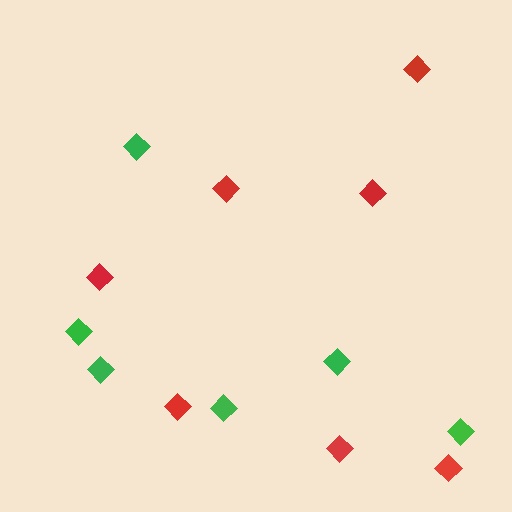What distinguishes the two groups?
There are 2 groups: one group of red diamonds (7) and one group of green diamonds (6).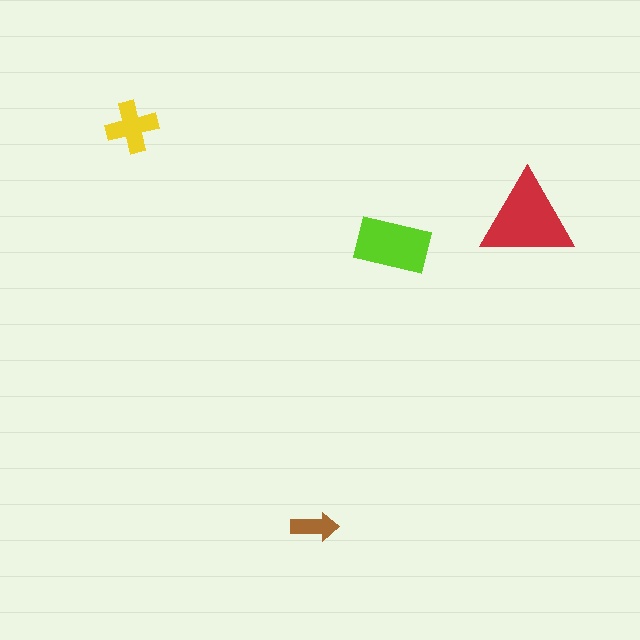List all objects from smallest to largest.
The brown arrow, the yellow cross, the lime rectangle, the red triangle.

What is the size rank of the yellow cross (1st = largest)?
3rd.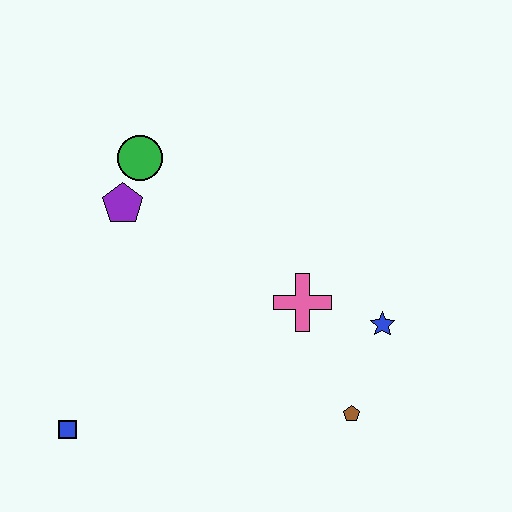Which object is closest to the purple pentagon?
The green circle is closest to the purple pentagon.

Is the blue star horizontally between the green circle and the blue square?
No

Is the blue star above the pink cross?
No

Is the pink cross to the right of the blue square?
Yes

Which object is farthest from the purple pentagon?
The brown pentagon is farthest from the purple pentagon.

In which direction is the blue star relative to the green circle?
The blue star is to the right of the green circle.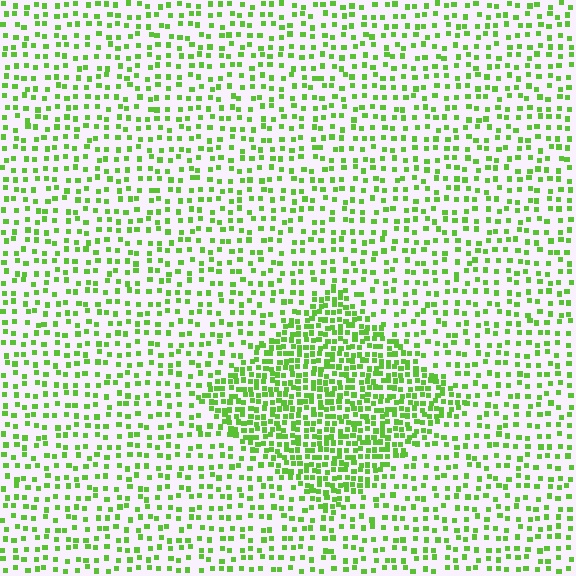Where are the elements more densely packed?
The elements are more densely packed inside the diamond boundary.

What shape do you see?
I see a diamond.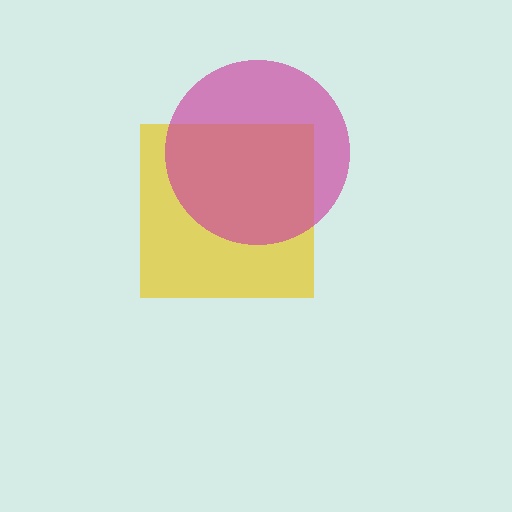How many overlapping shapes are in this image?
There are 2 overlapping shapes in the image.